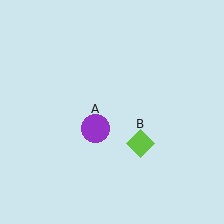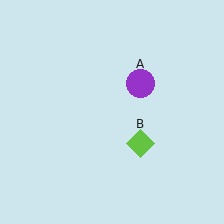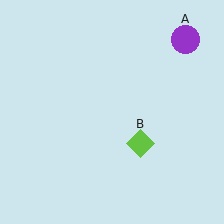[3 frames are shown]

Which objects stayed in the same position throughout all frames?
Lime diamond (object B) remained stationary.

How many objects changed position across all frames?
1 object changed position: purple circle (object A).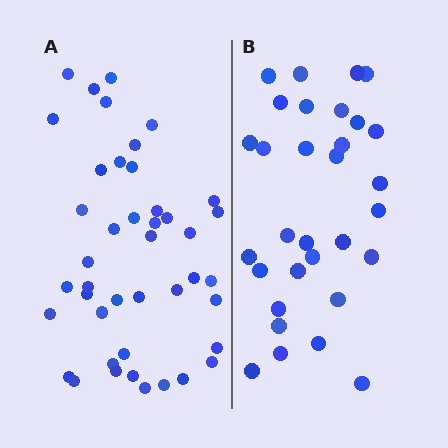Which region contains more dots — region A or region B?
Region A (the left region) has more dots.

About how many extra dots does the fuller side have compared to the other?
Region A has roughly 12 or so more dots than region B.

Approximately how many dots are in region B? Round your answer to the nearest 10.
About 30 dots. (The exact count is 31, which rounds to 30.)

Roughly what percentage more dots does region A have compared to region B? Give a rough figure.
About 40% more.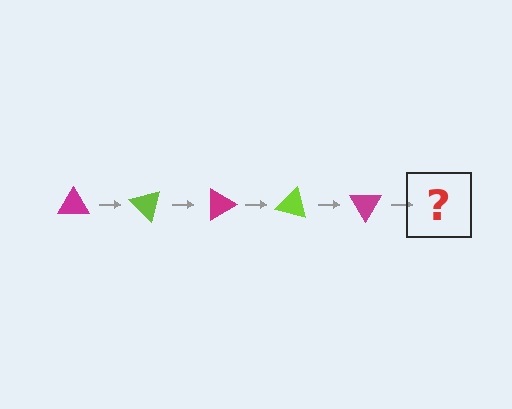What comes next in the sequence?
The next element should be a lime triangle, rotated 225 degrees from the start.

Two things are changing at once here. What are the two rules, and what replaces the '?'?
The two rules are that it rotates 45 degrees each step and the color cycles through magenta and lime. The '?' should be a lime triangle, rotated 225 degrees from the start.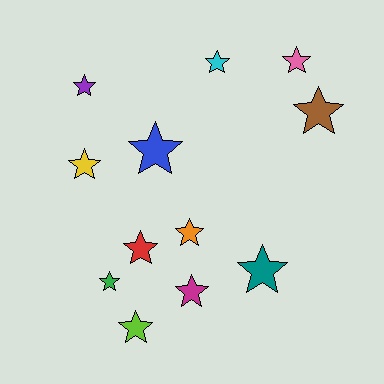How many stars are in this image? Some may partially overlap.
There are 12 stars.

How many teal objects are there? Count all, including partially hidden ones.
There is 1 teal object.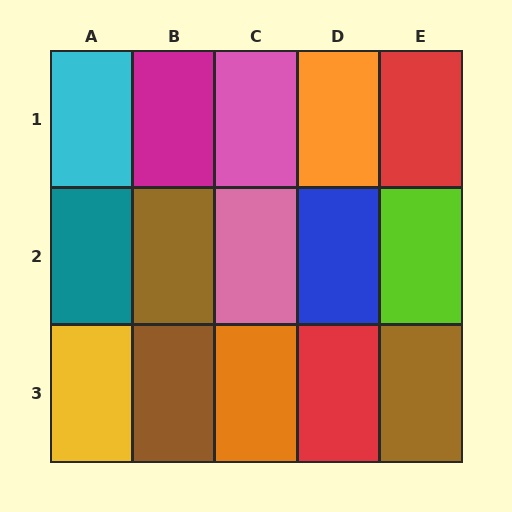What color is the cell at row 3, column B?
Brown.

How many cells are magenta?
1 cell is magenta.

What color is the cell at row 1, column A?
Cyan.